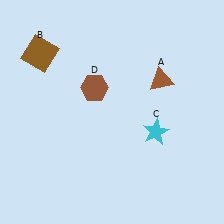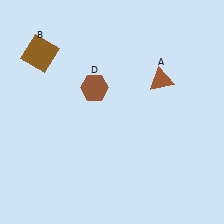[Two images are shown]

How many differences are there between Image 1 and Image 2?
There is 1 difference between the two images.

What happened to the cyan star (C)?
The cyan star (C) was removed in Image 2. It was in the bottom-right area of Image 1.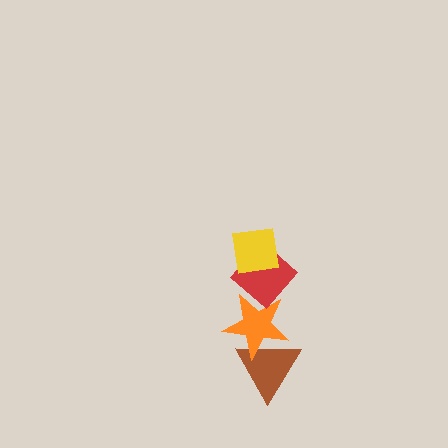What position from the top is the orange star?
The orange star is 3rd from the top.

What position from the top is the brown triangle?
The brown triangle is 4th from the top.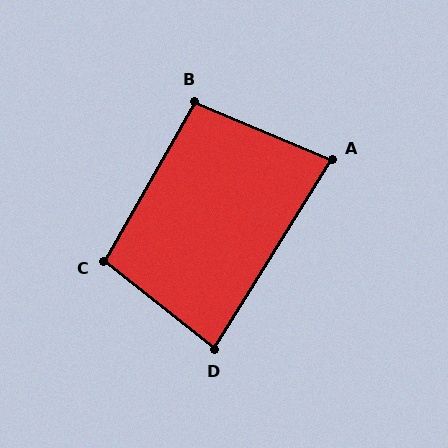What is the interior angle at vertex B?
Approximately 97 degrees (obtuse).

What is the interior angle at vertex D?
Approximately 83 degrees (acute).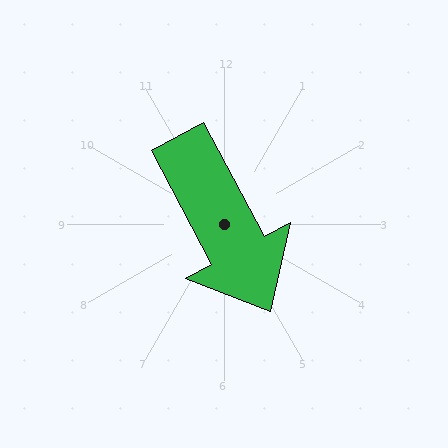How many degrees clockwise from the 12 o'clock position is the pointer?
Approximately 152 degrees.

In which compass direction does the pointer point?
Southeast.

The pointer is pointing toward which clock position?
Roughly 5 o'clock.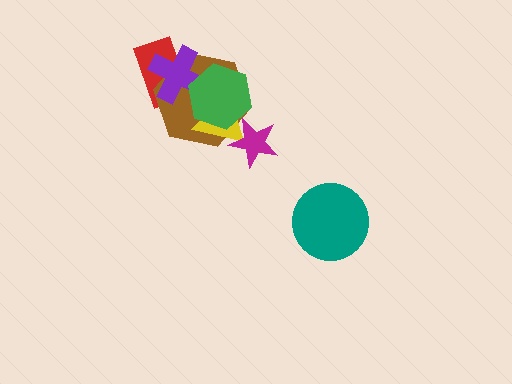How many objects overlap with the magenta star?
2 objects overlap with the magenta star.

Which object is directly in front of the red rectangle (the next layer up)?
The brown hexagon is directly in front of the red rectangle.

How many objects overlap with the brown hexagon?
5 objects overlap with the brown hexagon.